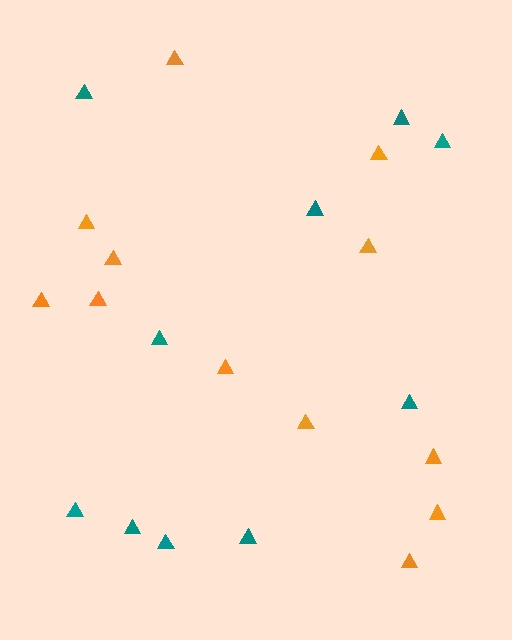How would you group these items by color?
There are 2 groups: one group of orange triangles (12) and one group of teal triangles (10).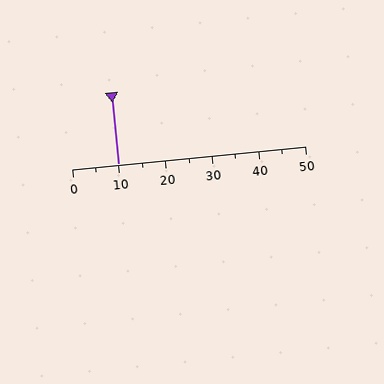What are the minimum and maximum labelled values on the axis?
The axis runs from 0 to 50.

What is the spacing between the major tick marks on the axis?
The major ticks are spaced 10 apart.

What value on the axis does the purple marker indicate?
The marker indicates approximately 10.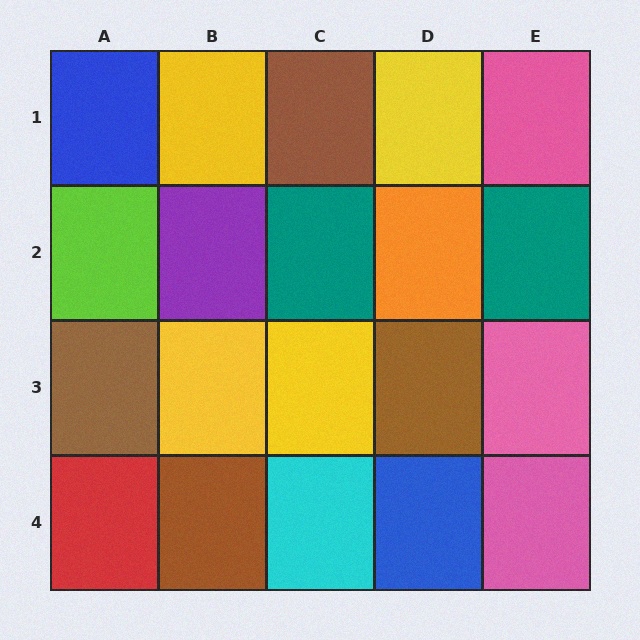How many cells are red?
1 cell is red.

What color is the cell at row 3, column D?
Brown.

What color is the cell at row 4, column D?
Blue.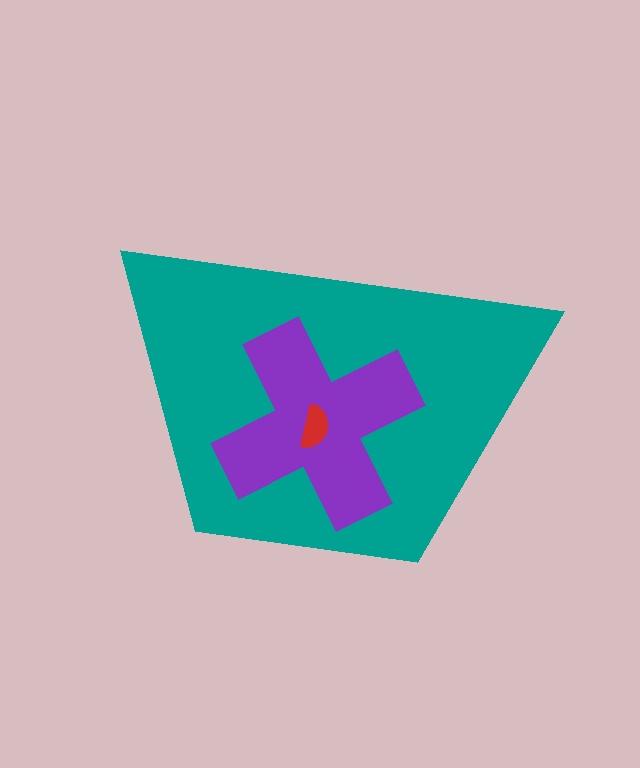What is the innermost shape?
The red semicircle.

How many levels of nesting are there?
3.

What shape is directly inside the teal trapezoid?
The purple cross.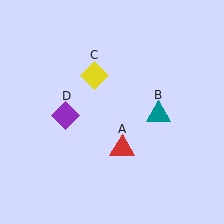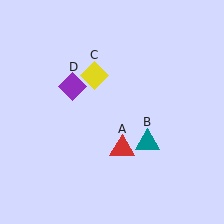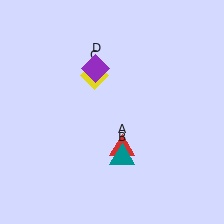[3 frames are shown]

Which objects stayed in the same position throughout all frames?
Red triangle (object A) and yellow diamond (object C) remained stationary.